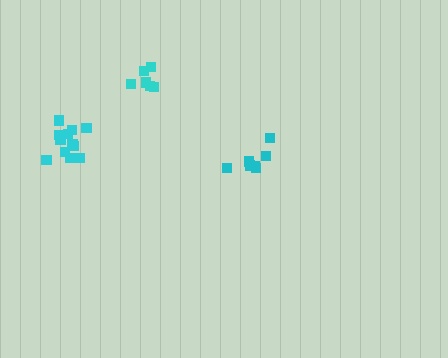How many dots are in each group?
Group 1: 6 dots, Group 2: 7 dots, Group 3: 12 dots (25 total).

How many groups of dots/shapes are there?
There are 3 groups.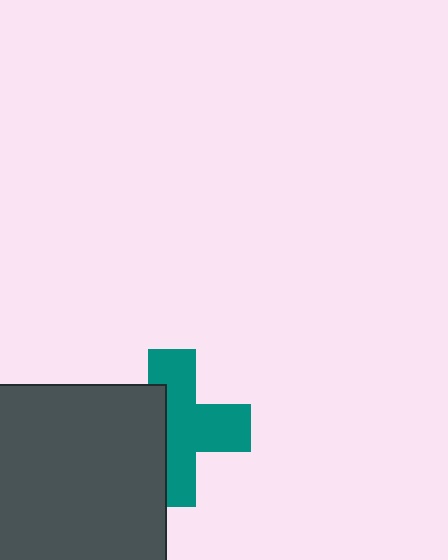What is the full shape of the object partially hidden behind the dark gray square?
The partially hidden object is a teal cross.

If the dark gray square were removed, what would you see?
You would see the complete teal cross.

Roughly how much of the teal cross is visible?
About half of it is visible (roughly 61%).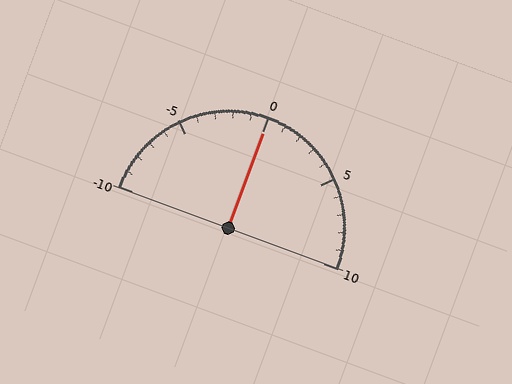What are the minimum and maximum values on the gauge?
The gauge ranges from -10 to 10.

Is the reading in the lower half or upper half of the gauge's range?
The reading is in the upper half of the range (-10 to 10).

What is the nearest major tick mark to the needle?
The nearest major tick mark is 0.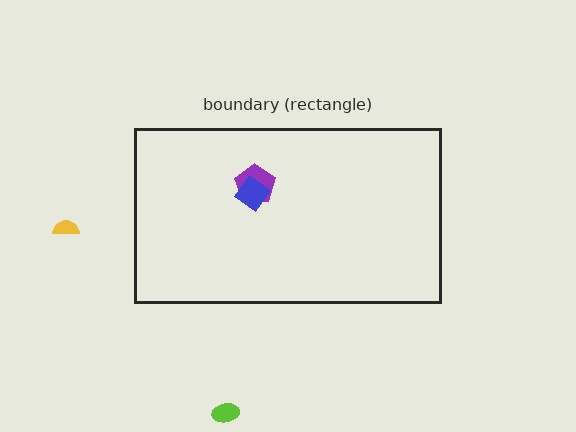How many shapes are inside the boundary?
2 inside, 2 outside.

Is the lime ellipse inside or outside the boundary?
Outside.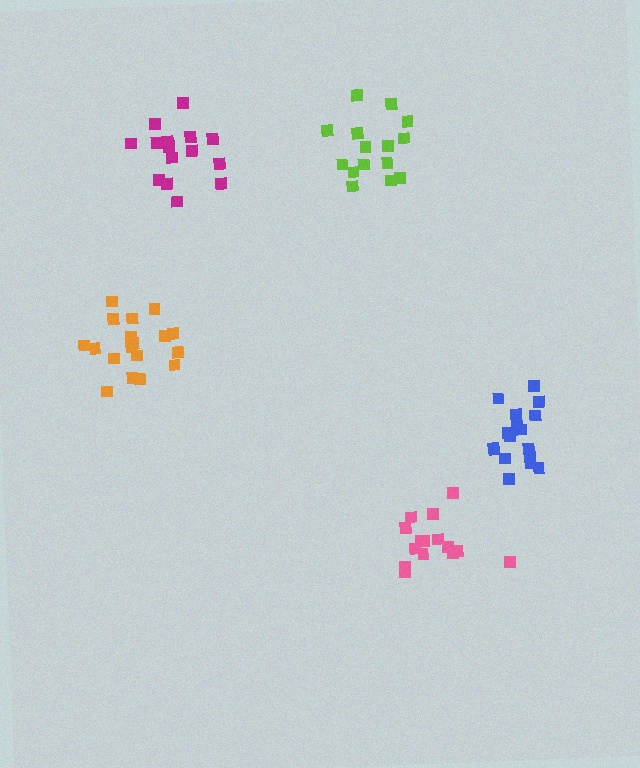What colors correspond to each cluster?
The clusters are colored: pink, lime, orange, magenta, blue.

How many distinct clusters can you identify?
There are 5 distinct clusters.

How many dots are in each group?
Group 1: 15 dots, Group 2: 15 dots, Group 3: 18 dots, Group 4: 16 dots, Group 5: 17 dots (81 total).